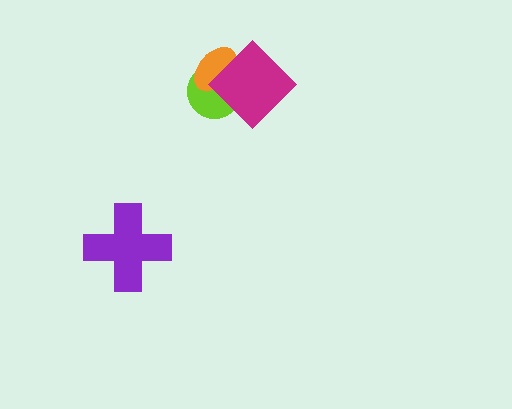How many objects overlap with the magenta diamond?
2 objects overlap with the magenta diamond.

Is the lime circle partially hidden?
Yes, it is partially covered by another shape.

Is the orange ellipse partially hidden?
Yes, it is partially covered by another shape.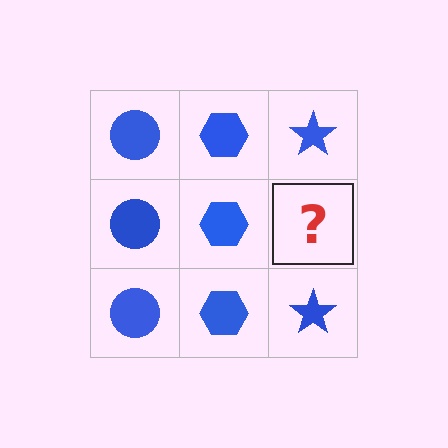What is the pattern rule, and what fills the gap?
The rule is that each column has a consistent shape. The gap should be filled with a blue star.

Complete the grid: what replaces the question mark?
The question mark should be replaced with a blue star.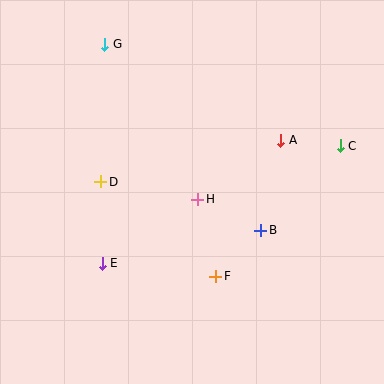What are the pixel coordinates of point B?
Point B is at (261, 230).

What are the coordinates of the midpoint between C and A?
The midpoint between C and A is at (310, 143).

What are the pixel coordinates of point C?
Point C is at (340, 146).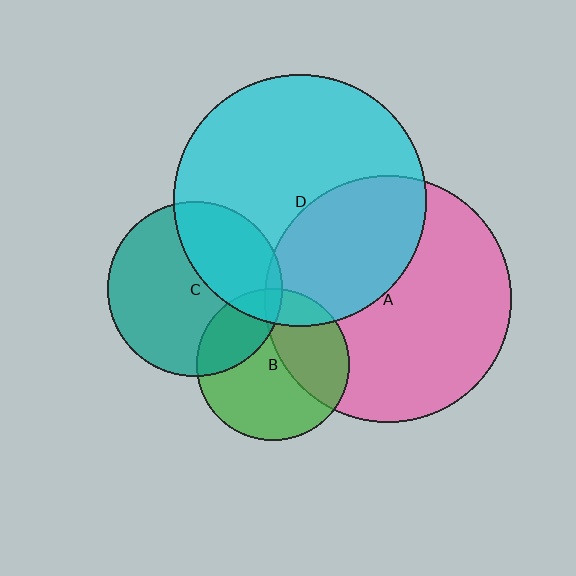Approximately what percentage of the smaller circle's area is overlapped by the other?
Approximately 35%.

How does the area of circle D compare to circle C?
Approximately 2.1 times.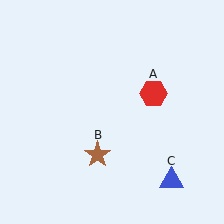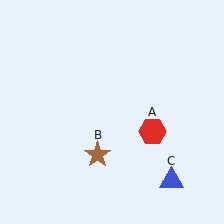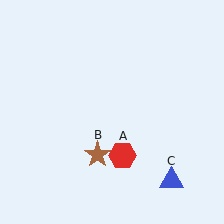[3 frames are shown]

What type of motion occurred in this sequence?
The red hexagon (object A) rotated clockwise around the center of the scene.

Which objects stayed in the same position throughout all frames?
Brown star (object B) and blue triangle (object C) remained stationary.